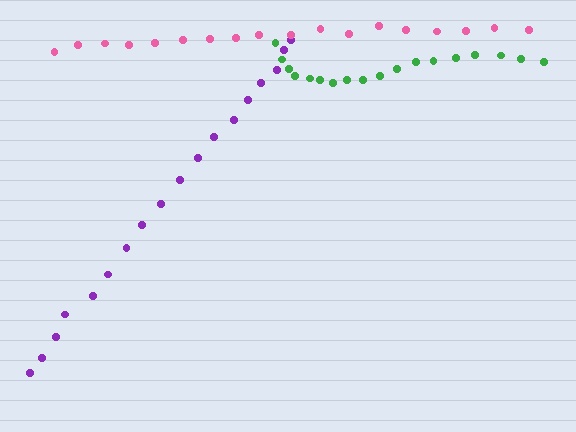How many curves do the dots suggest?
There are 3 distinct paths.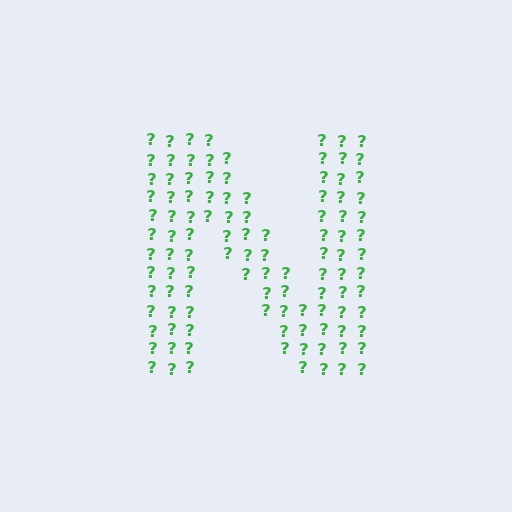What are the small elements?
The small elements are question marks.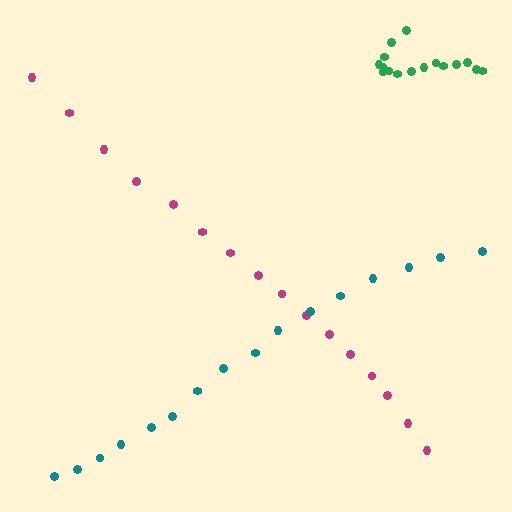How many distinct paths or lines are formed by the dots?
There are 3 distinct paths.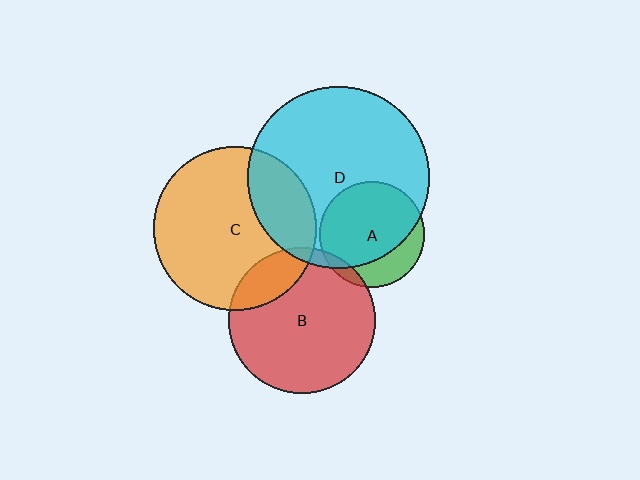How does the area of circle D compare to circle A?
Approximately 3.0 times.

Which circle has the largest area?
Circle D (cyan).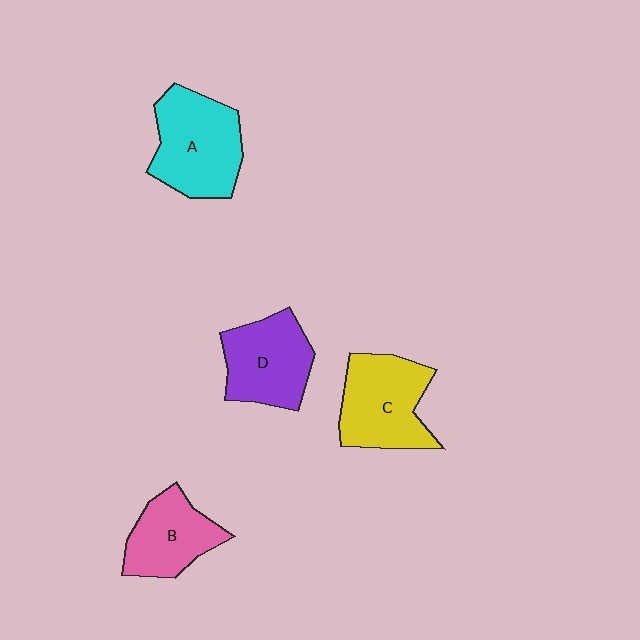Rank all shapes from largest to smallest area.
From largest to smallest: A (cyan), C (yellow), D (purple), B (pink).